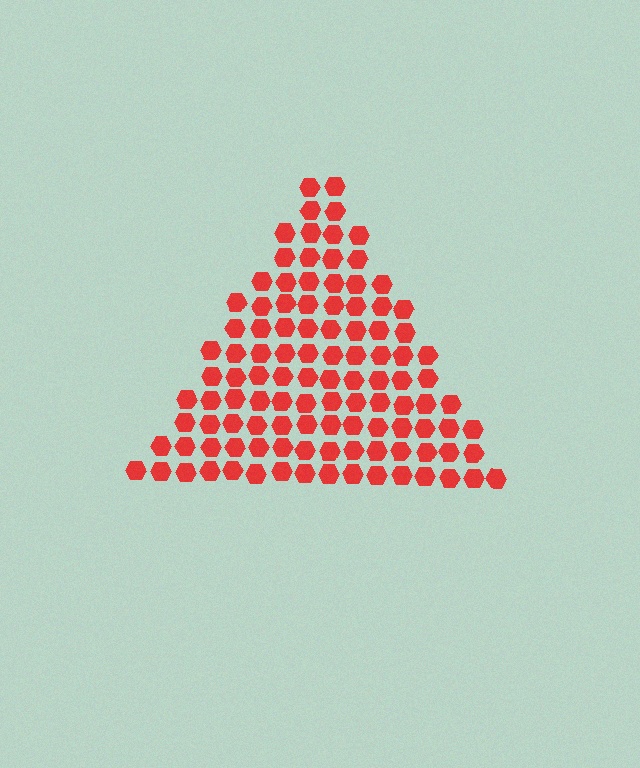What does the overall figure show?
The overall figure shows a triangle.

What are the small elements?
The small elements are hexagons.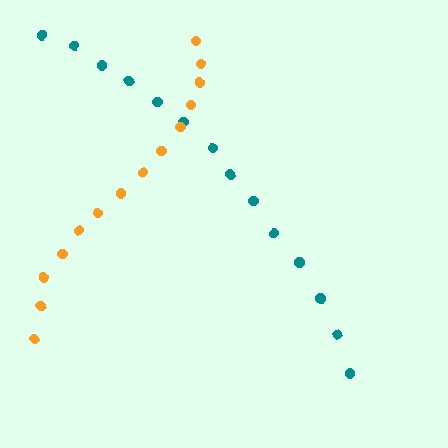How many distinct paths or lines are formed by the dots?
There are 2 distinct paths.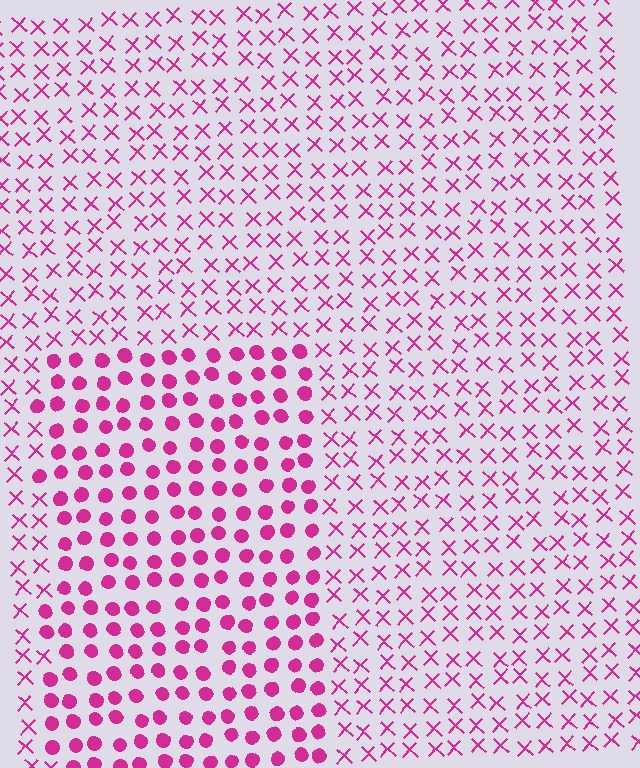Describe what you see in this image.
The image is filled with small magenta elements arranged in a uniform grid. A rectangle-shaped region contains circles, while the surrounding area contains X marks. The boundary is defined purely by the change in element shape.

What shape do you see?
I see a rectangle.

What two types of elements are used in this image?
The image uses circles inside the rectangle region and X marks outside it.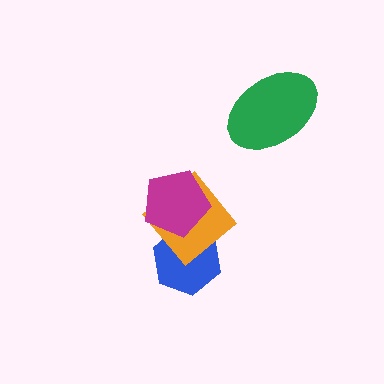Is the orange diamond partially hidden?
Yes, it is partially covered by another shape.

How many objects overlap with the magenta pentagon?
2 objects overlap with the magenta pentagon.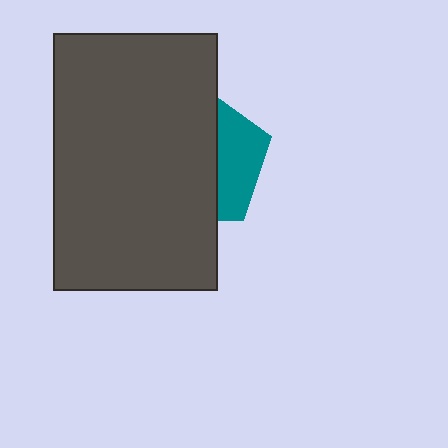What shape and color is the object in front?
The object in front is a dark gray rectangle.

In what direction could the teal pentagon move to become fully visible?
The teal pentagon could move right. That would shift it out from behind the dark gray rectangle entirely.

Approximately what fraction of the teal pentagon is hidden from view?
Roughly 67% of the teal pentagon is hidden behind the dark gray rectangle.